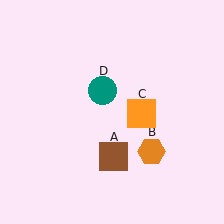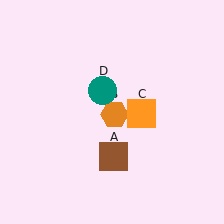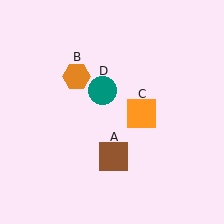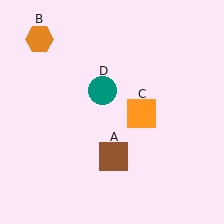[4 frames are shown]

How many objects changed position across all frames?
1 object changed position: orange hexagon (object B).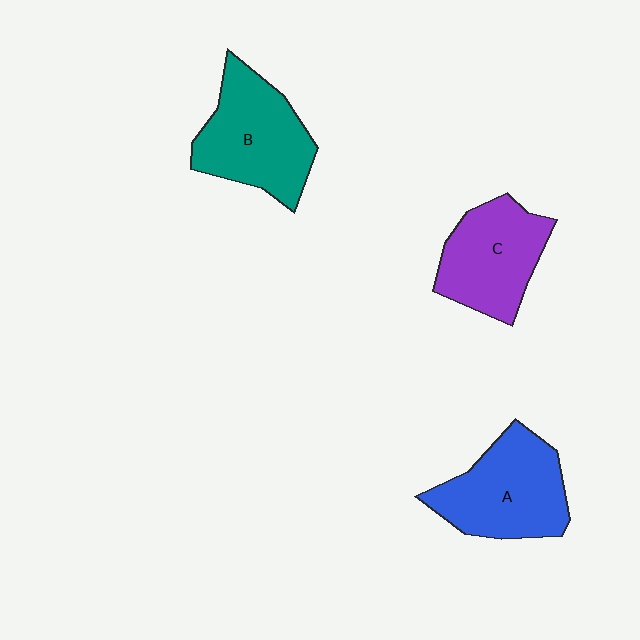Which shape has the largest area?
Shape B (teal).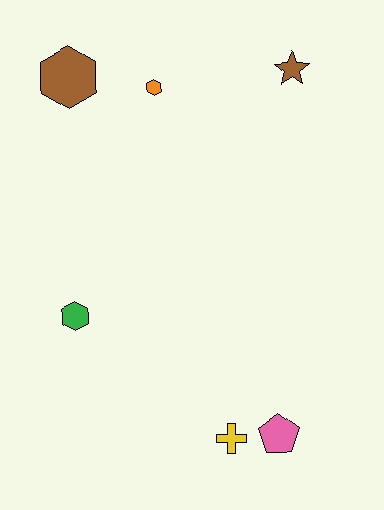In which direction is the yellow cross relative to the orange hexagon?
The yellow cross is below the orange hexagon.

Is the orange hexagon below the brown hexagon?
Yes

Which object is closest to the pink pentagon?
The yellow cross is closest to the pink pentagon.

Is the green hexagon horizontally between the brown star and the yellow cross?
No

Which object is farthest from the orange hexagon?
The pink pentagon is farthest from the orange hexagon.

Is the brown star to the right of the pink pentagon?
Yes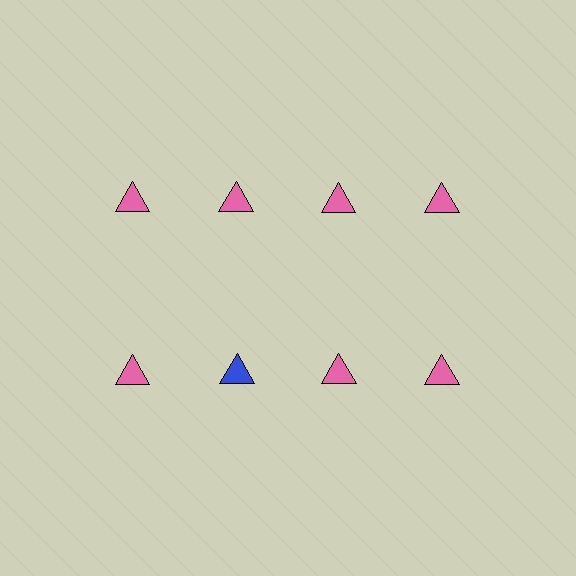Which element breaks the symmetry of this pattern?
The blue triangle in the second row, second from left column breaks the symmetry. All other shapes are pink triangles.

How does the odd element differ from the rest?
It has a different color: blue instead of pink.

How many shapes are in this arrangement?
There are 8 shapes arranged in a grid pattern.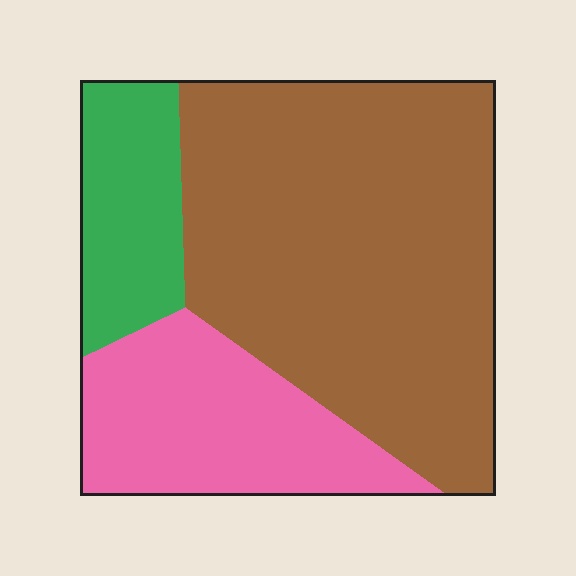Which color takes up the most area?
Brown, at roughly 60%.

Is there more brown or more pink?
Brown.